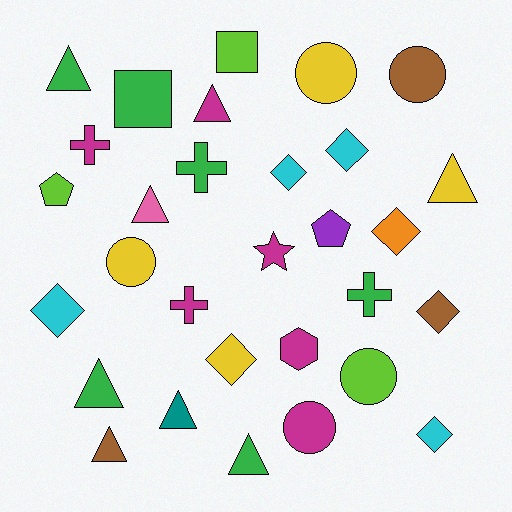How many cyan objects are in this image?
There are 4 cyan objects.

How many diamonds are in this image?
There are 7 diamonds.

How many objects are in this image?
There are 30 objects.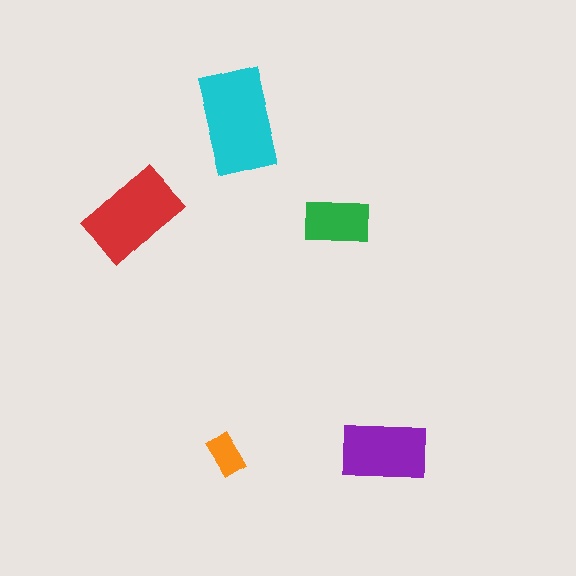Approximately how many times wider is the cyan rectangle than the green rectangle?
About 1.5 times wider.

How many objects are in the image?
There are 5 objects in the image.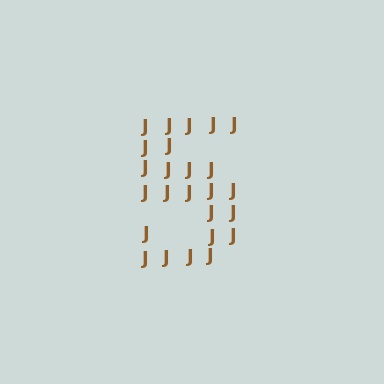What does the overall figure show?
The overall figure shows the digit 5.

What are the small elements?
The small elements are letter J's.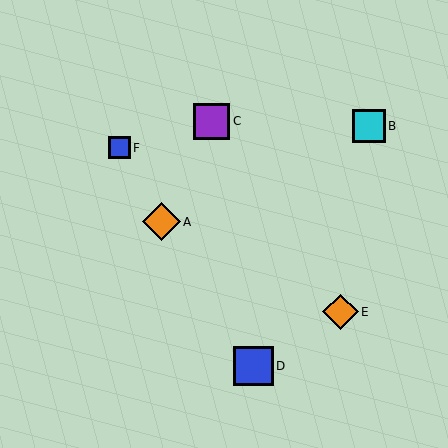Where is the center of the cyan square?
The center of the cyan square is at (369, 126).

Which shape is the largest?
The blue square (labeled D) is the largest.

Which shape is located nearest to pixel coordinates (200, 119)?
The purple square (labeled C) at (212, 121) is nearest to that location.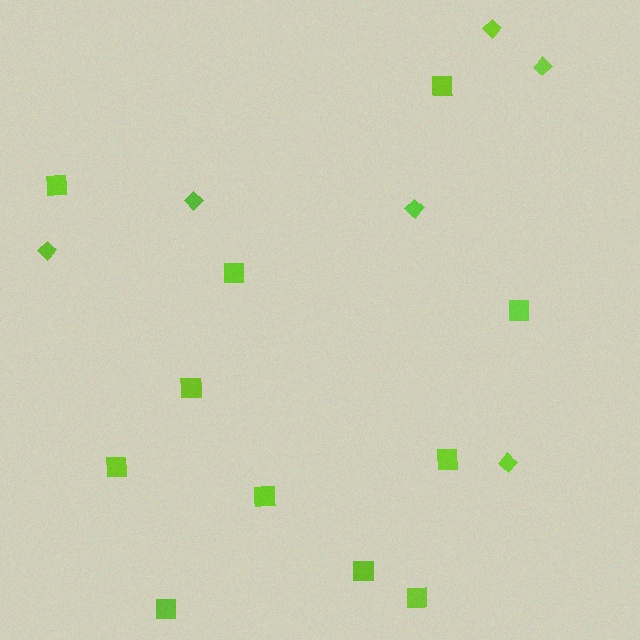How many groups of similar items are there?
There are 2 groups: one group of squares (11) and one group of diamonds (6).